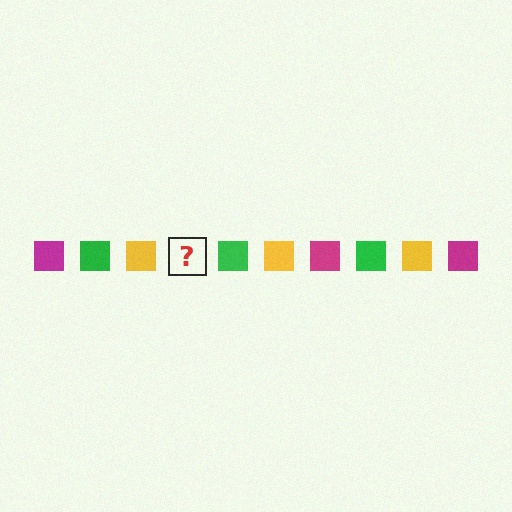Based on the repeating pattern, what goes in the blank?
The blank should be a magenta square.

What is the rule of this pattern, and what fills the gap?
The rule is that the pattern cycles through magenta, green, yellow squares. The gap should be filled with a magenta square.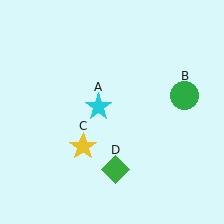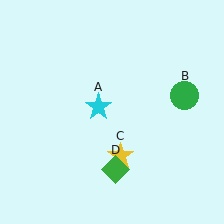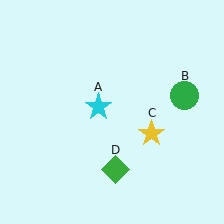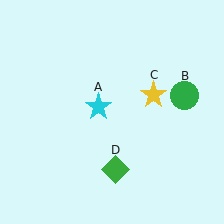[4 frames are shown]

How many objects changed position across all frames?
1 object changed position: yellow star (object C).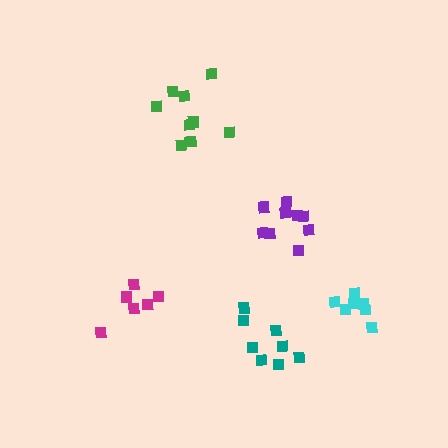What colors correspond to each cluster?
The clusters are colored: magenta, teal, purple, cyan, green.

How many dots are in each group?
Group 1: 6 dots, Group 2: 8 dots, Group 3: 10 dots, Group 4: 7 dots, Group 5: 9 dots (40 total).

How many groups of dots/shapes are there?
There are 5 groups.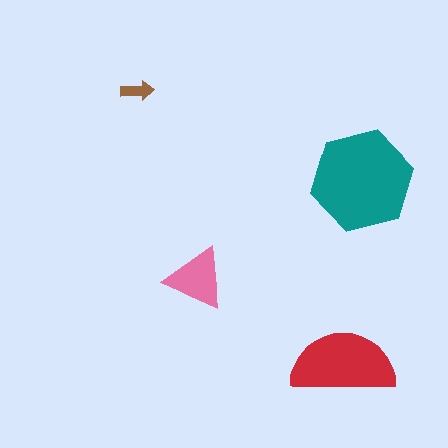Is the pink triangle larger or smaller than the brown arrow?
Larger.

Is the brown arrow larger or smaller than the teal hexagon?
Smaller.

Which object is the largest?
The teal hexagon.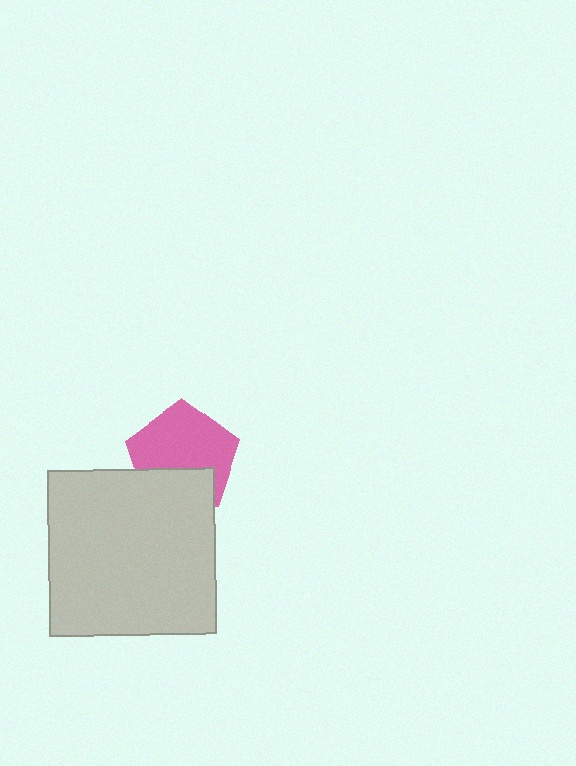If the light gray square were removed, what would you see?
You would see the complete pink pentagon.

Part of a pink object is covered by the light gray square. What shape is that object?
It is a pentagon.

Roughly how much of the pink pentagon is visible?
Most of it is visible (roughly 66%).